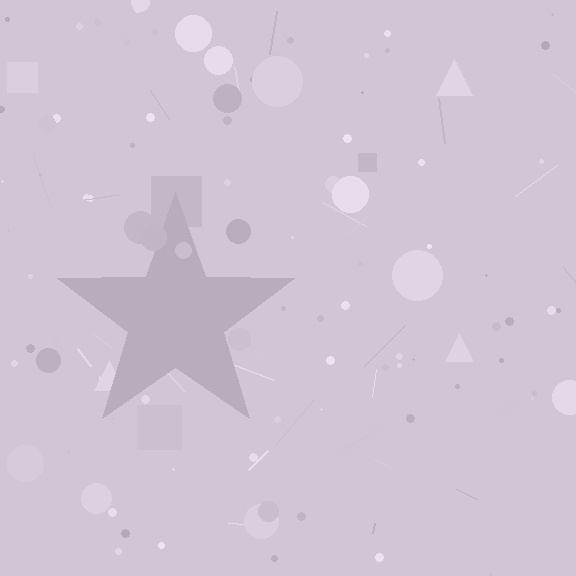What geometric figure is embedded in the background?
A star is embedded in the background.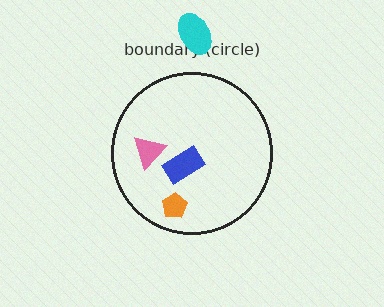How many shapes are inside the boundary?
3 inside, 1 outside.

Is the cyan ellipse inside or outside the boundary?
Outside.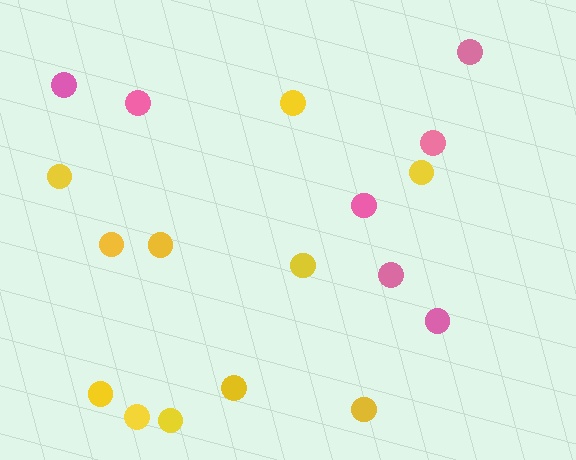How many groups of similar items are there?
There are 2 groups: one group of yellow circles (11) and one group of pink circles (7).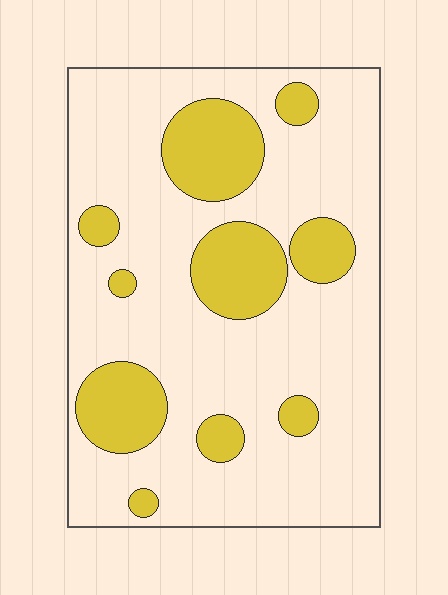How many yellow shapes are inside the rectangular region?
10.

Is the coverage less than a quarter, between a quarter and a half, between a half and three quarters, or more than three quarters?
Less than a quarter.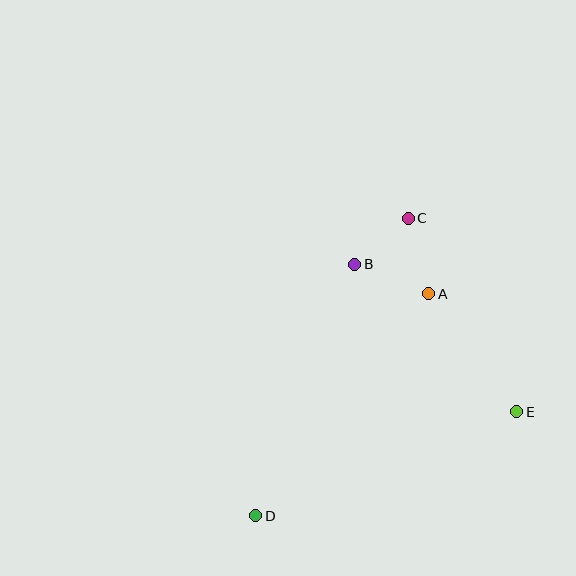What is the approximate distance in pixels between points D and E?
The distance between D and E is approximately 281 pixels.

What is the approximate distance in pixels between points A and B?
The distance between A and B is approximately 80 pixels.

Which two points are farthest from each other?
Points C and D are farthest from each other.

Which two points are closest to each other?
Points B and C are closest to each other.